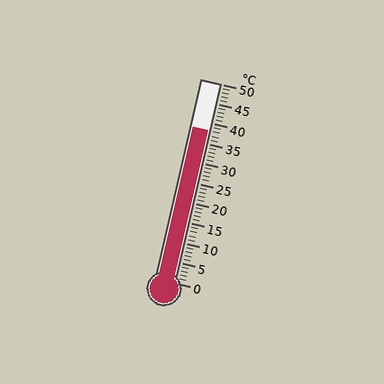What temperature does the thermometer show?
The thermometer shows approximately 38°C.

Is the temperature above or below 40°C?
The temperature is below 40°C.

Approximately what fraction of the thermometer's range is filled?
The thermometer is filled to approximately 75% of its range.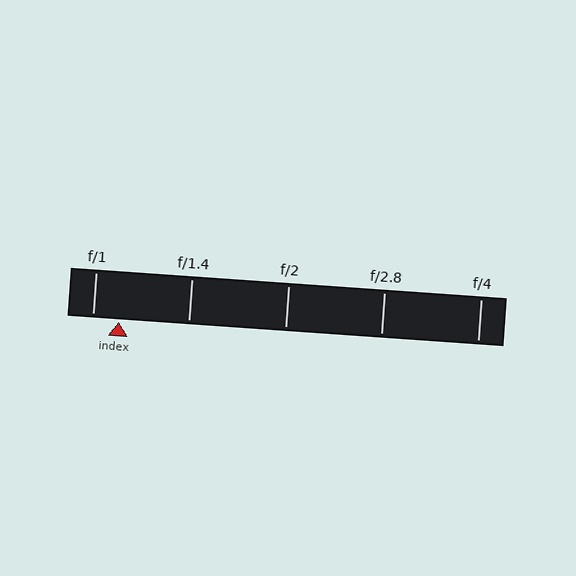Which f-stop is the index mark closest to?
The index mark is closest to f/1.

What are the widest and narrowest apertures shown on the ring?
The widest aperture shown is f/1 and the narrowest is f/4.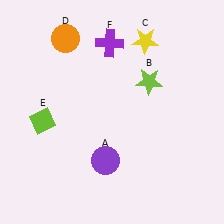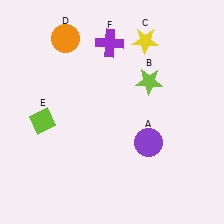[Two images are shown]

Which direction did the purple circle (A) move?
The purple circle (A) moved right.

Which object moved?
The purple circle (A) moved right.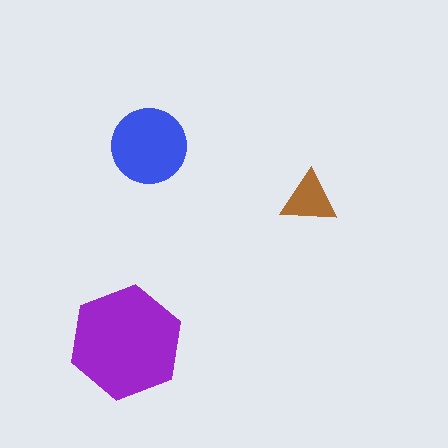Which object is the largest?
The purple hexagon.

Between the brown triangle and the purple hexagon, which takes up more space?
The purple hexagon.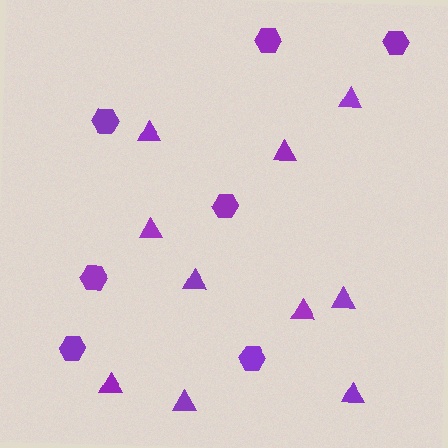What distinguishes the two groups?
There are 2 groups: one group of hexagons (7) and one group of triangles (10).